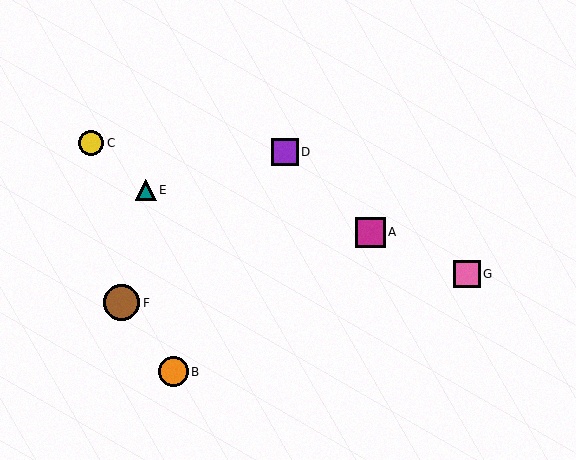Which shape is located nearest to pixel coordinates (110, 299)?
The brown circle (labeled F) at (122, 303) is nearest to that location.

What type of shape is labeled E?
Shape E is a teal triangle.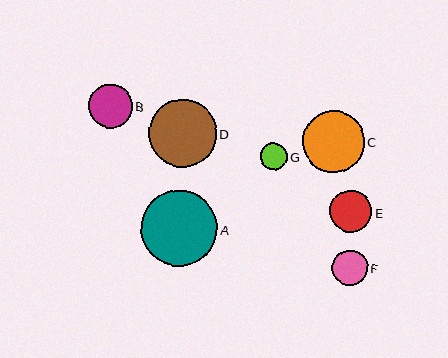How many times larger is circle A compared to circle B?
Circle A is approximately 1.7 times the size of circle B.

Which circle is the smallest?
Circle G is the smallest with a size of approximately 26 pixels.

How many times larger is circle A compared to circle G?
Circle A is approximately 2.9 times the size of circle G.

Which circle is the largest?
Circle A is the largest with a size of approximately 76 pixels.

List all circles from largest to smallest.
From largest to smallest: A, D, C, B, E, F, G.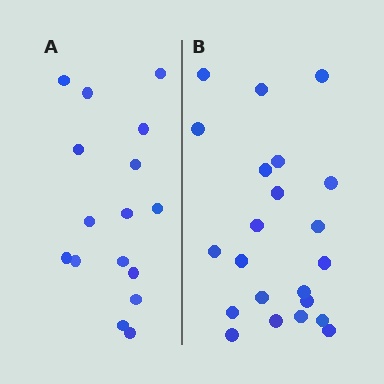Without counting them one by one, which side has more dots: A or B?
Region B (the right region) has more dots.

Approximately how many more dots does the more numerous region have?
Region B has about 6 more dots than region A.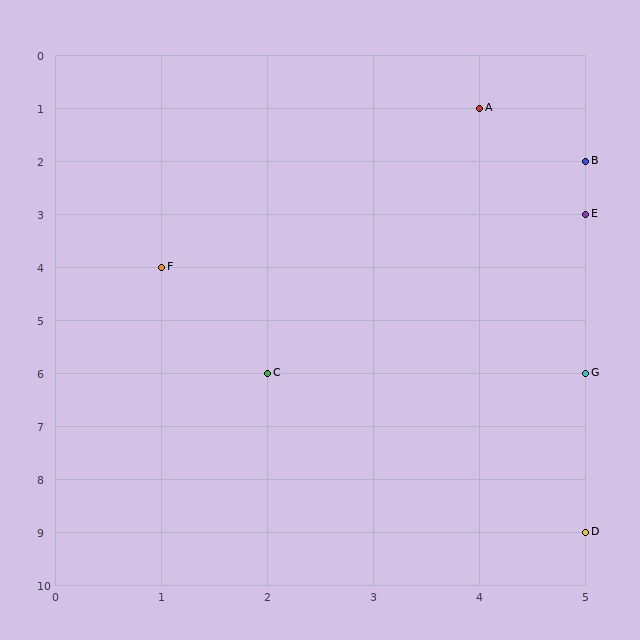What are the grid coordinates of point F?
Point F is at grid coordinates (1, 4).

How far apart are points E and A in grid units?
Points E and A are 1 column and 2 rows apart (about 2.2 grid units diagonally).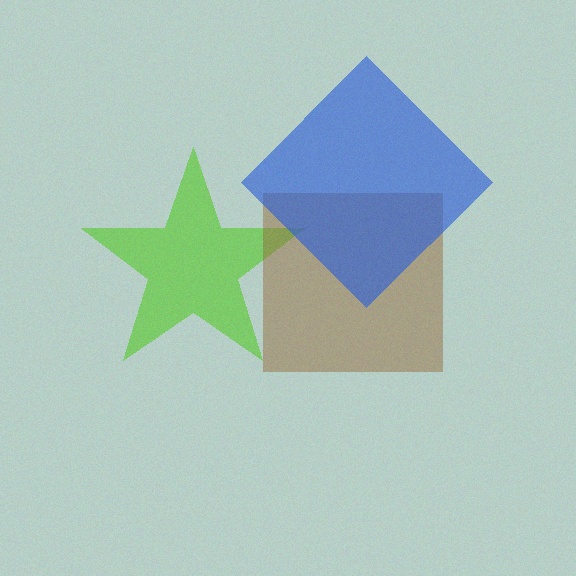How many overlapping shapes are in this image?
There are 3 overlapping shapes in the image.